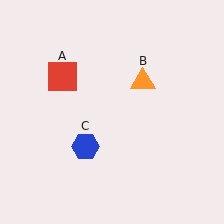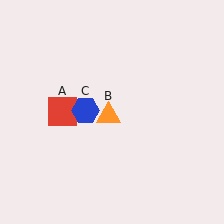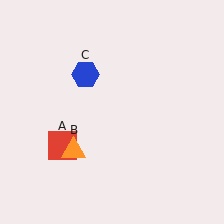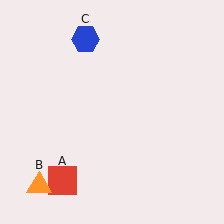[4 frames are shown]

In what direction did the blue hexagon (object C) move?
The blue hexagon (object C) moved up.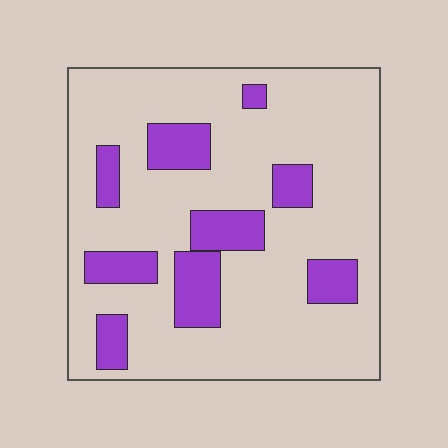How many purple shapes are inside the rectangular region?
9.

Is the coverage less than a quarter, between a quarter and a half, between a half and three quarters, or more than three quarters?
Less than a quarter.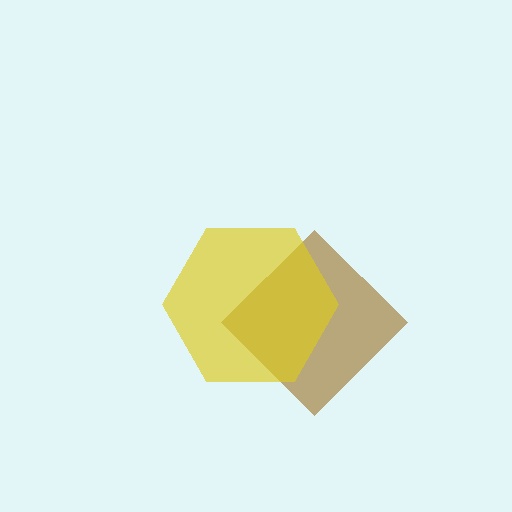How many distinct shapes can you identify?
There are 2 distinct shapes: a brown diamond, a yellow hexagon.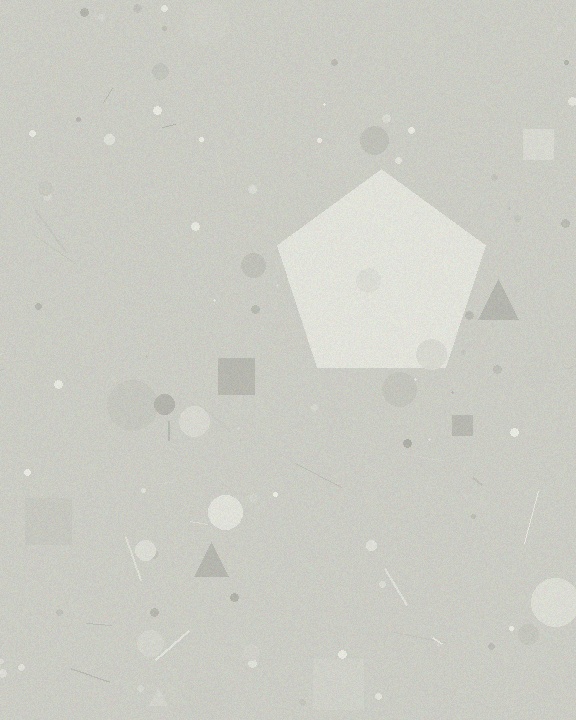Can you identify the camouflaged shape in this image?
The camouflaged shape is a pentagon.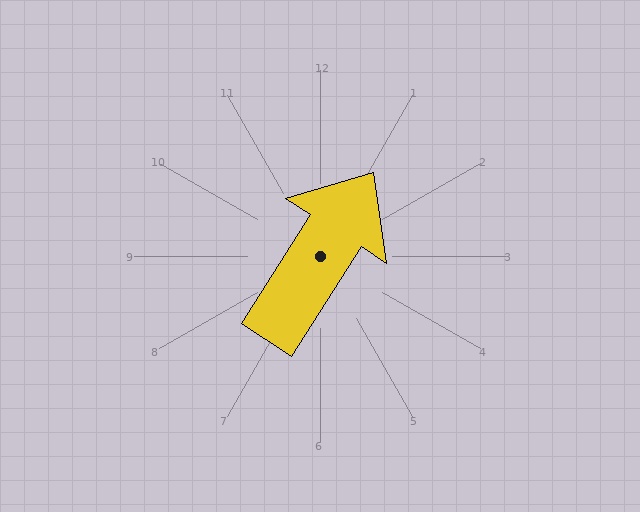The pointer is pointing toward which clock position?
Roughly 1 o'clock.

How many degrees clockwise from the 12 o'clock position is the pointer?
Approximately 33 degrees.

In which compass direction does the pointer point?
Northeast.